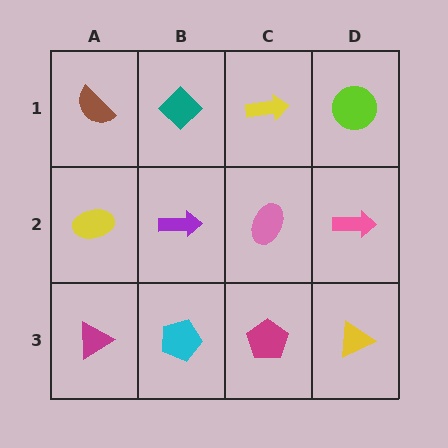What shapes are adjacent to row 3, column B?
A purple arrow (row 2, column B), a magenta triangle (row 3, column A), a magenta pentagon (row 3, column C).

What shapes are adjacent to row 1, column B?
A purple arrow (row 2, column B), a brown semicircle (row 1, column A), a yellow arrow (row 1, column C).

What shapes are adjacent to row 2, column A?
A brown semicircle (row 1, column A), a magenta triangle (row 3, column A), a purple arrow (row 2, column B).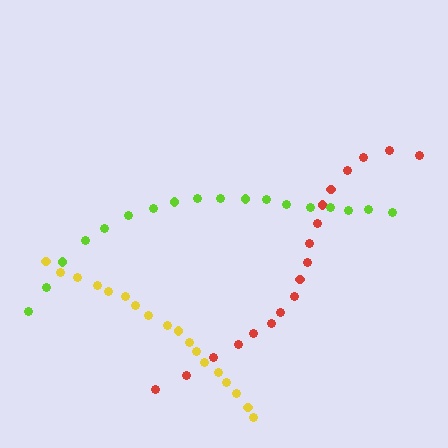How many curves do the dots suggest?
There are 3 distinct paths.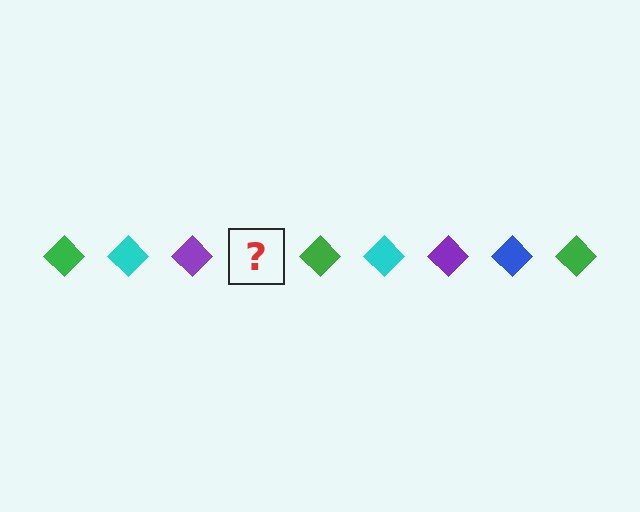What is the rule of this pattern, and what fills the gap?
The rule is that the pattern cycles through green, cyan, purple, blue diamonds. The gap should be filled with a blue diamond.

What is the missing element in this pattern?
The missing element is a blue diamond.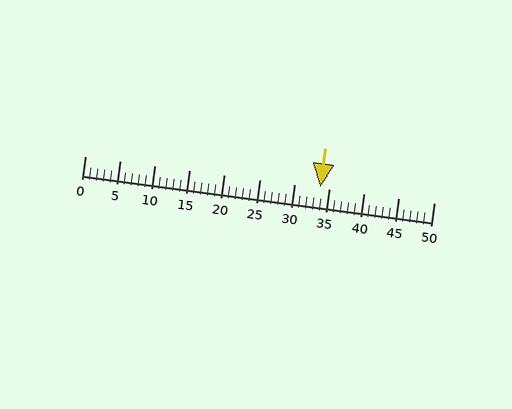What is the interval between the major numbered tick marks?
The major tick marks are spaced 5 units apart.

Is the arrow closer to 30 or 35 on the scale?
The arrow is closer to 35.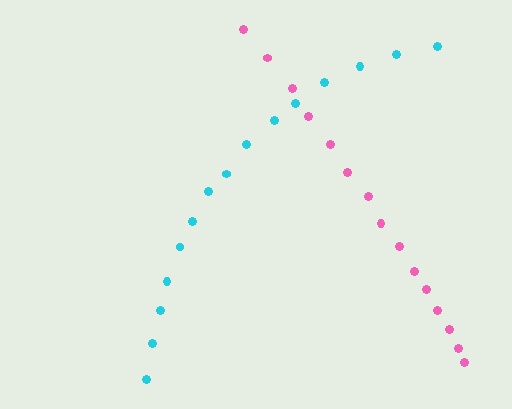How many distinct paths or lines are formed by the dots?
There are 2 distinct paths.